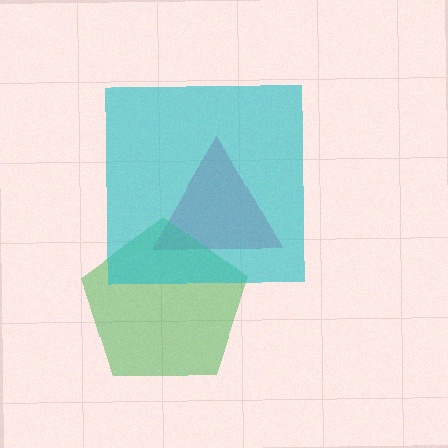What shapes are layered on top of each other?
The layered shapes are: a pink triangle, a green pentagon, a cyan square.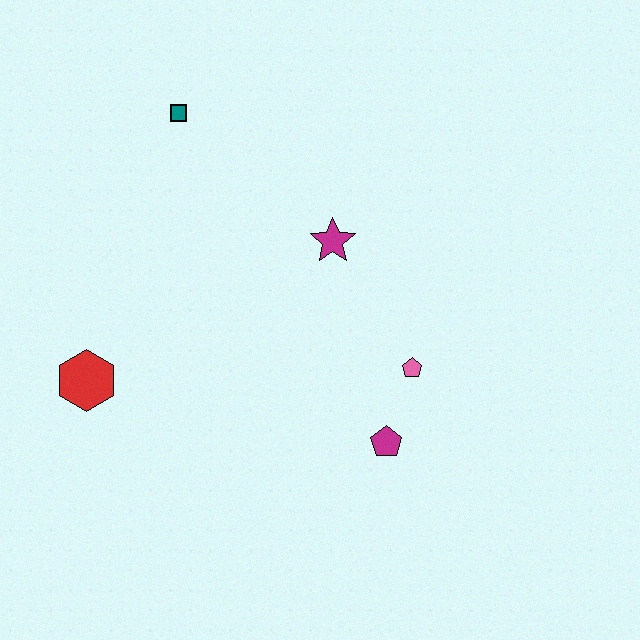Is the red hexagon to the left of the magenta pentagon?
Yes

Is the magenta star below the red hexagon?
No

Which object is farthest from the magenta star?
The red hexagon is farthest from the magenta star.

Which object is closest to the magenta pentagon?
The pink pentagon is closest to the magenta pentagon.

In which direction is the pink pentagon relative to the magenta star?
The pink pentagon is below the magenta star.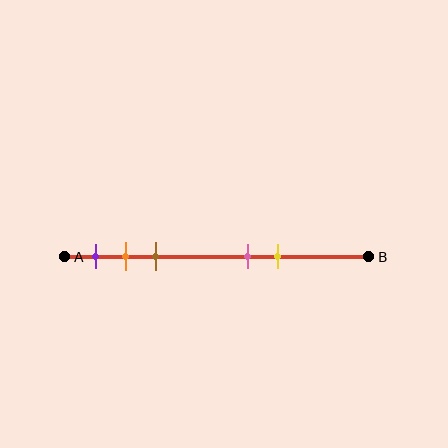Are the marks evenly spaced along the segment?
No, the marks are not evenly spaced.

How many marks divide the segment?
There are 5 marks dividing the segment.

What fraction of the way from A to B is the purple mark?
The purple mark is approximately 10% (0.1) of the way from A to B.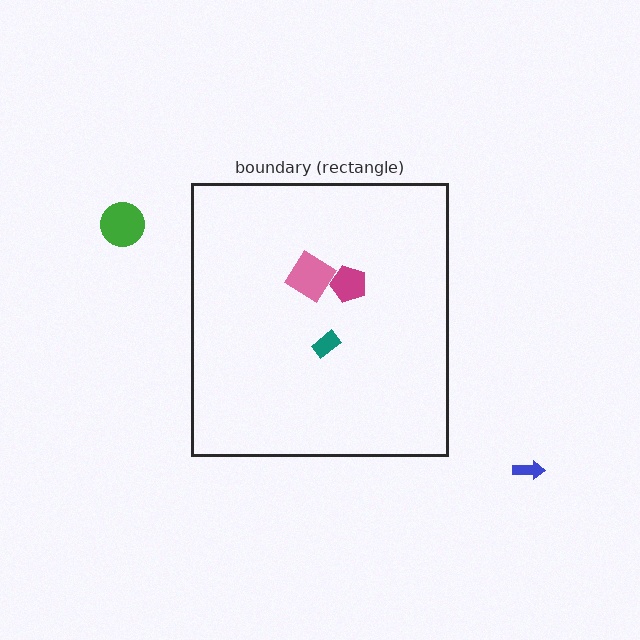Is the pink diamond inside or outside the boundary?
Inside.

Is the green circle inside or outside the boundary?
Outside.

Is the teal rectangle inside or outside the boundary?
Inside.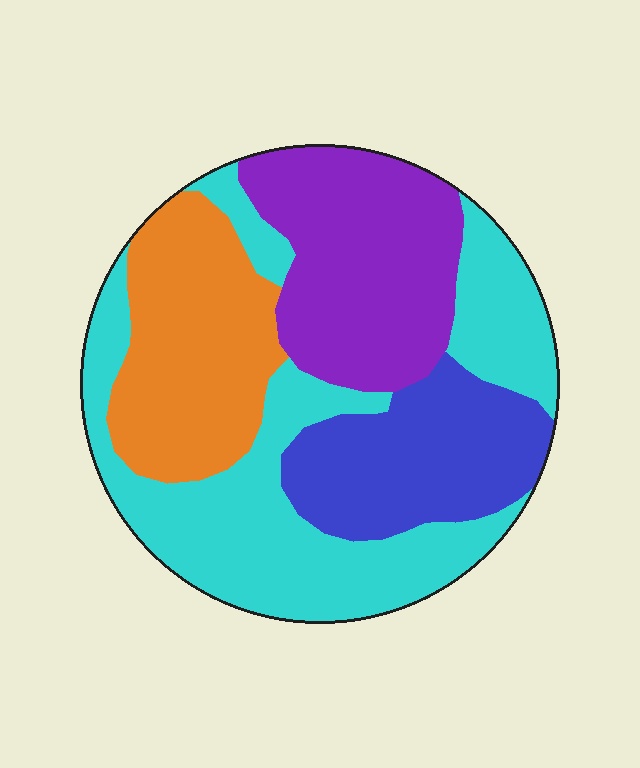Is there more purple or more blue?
Purple.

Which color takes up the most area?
Cyan, at roughly 40%.